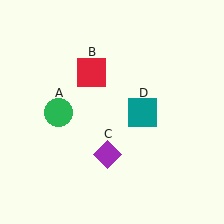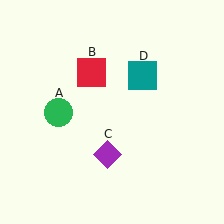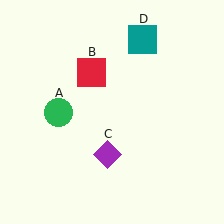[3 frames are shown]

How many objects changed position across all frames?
1 object changed position: teal square (object D).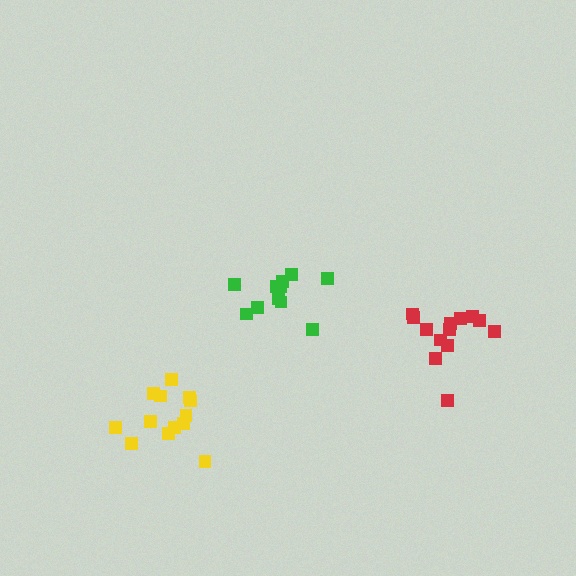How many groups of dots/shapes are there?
There are 3 groups.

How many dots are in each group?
Group 1: 11 dots, Group 2: 13 dots, Group 3: 13 dots (37 total).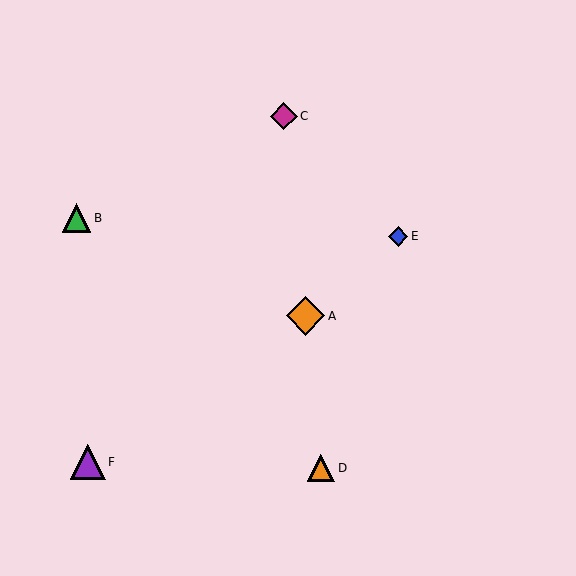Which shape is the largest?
The orange diamond (labeled A) is the largest.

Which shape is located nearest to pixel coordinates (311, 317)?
The orange diamond (labeled A) at (305, 316) is nearest to that location.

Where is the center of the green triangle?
The center of the green triangle is at (76, 218).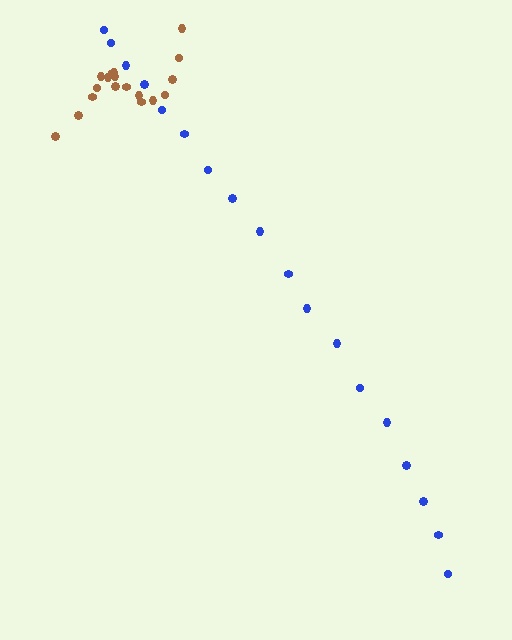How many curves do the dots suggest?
There are 2 distinct paths.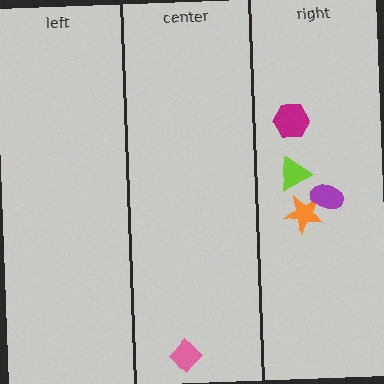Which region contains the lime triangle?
The right region.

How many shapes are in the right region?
4.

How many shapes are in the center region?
1.